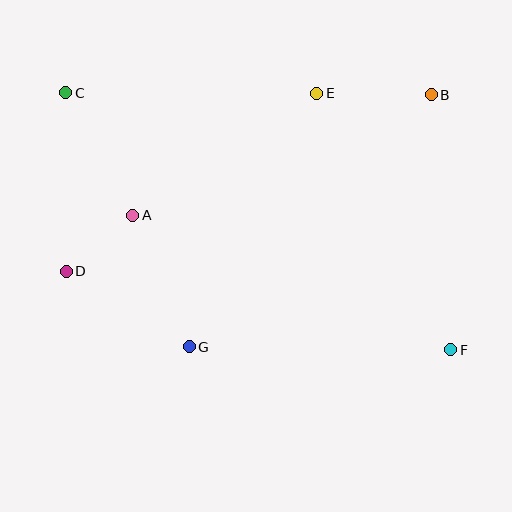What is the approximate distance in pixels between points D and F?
The distance between D and F is approximately 392 pixels.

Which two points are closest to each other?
Points A and D are closest to each other.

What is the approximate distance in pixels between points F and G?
The distance between F and G is approximately 261 pixels.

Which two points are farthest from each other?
Points C and F are farthest from each other.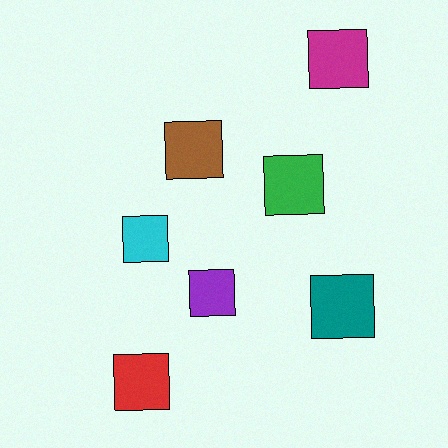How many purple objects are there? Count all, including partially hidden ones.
There is 1 purple object.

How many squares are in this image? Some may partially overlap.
There are 7 squares.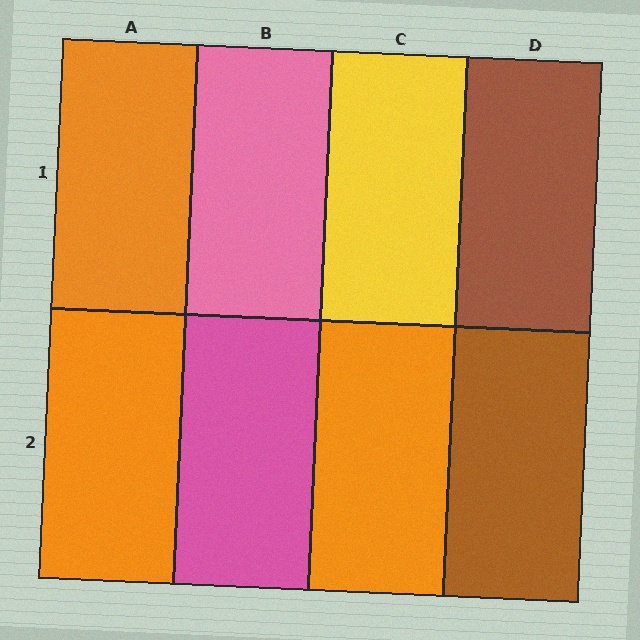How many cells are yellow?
1 cell is yellow.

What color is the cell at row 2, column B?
Pink.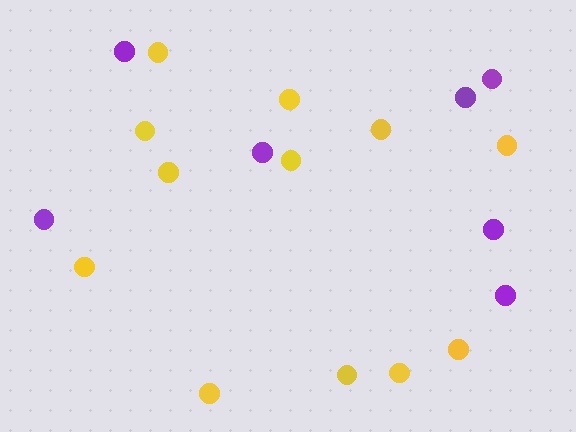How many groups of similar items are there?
There are 2 groups: one group of yellow circles (12) and one group of purple circles (7).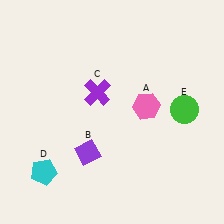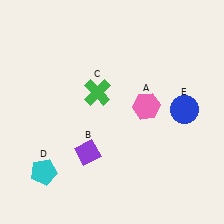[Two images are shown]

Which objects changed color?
C changed from purple to green. E changed from green to blue.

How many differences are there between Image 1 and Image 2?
There are 2 differences between the two images.